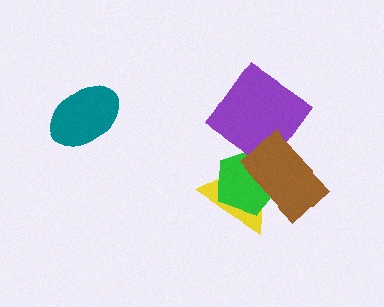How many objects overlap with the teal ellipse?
0 objects overlap with the teal ellipse.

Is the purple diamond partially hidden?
Yes, it is partially covered by another shape.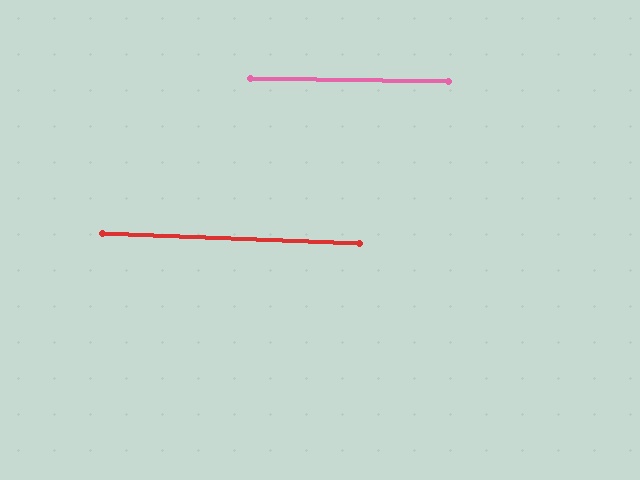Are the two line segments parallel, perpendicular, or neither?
Parallel — their directions differ by only 1.4°.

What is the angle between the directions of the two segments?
Approximately 1 degree.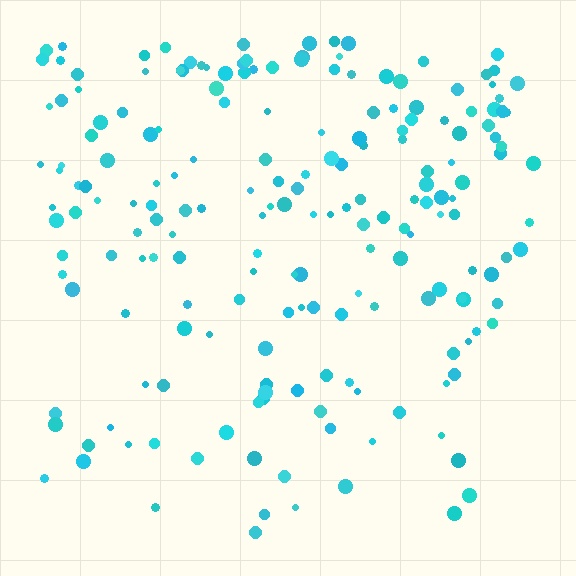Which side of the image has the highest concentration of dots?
The top.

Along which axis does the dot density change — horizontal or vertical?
Vertical.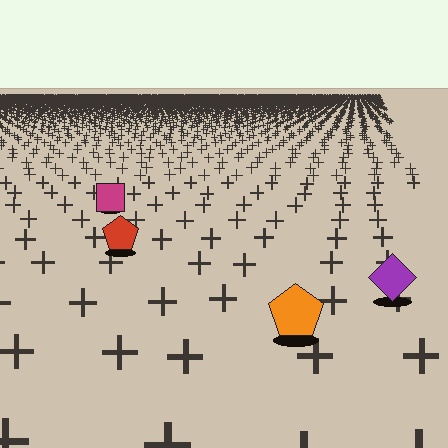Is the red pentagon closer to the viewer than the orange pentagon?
No. The orange pentagon is closer — you can tell from the texture gradient: the ground texture is coarser near it.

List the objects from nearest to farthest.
From nearest to farthest: the orange pentagon, the purple diamond, the red pentagon, the magenta square.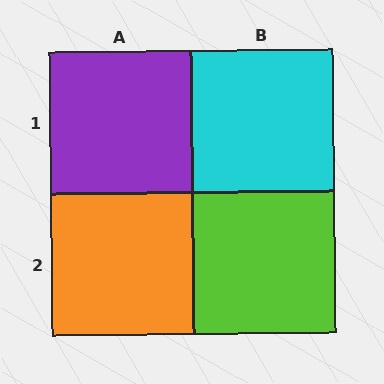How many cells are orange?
1 cell is orange.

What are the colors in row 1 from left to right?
Purple, cyan.